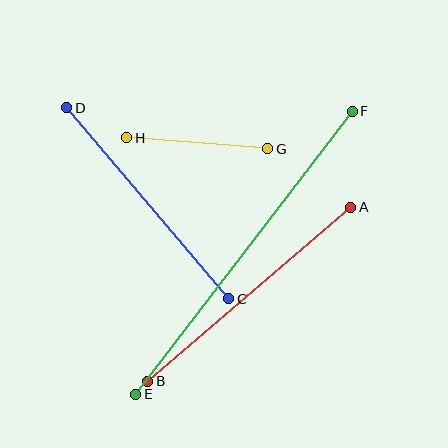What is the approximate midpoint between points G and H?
The midpoint is at approximately (197, 143) pixels.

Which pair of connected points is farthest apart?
Points E and F are farthest apart.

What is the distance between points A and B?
The distance is approximately 268 pixels.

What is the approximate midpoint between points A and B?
The midpoint is at approximately (249, 294) pixels.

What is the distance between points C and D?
The distance is approximately 251 pixels.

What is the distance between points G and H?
The distance is approximately 141 pixels.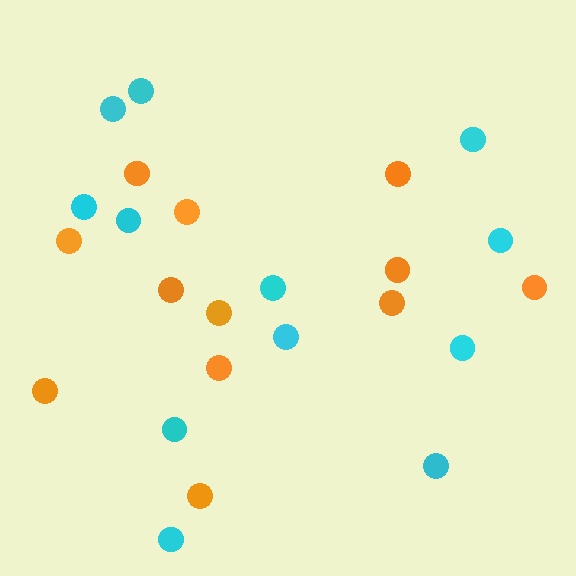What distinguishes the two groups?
There are 2 groups: one group of orange circles (12) and one group of cyan circles (12).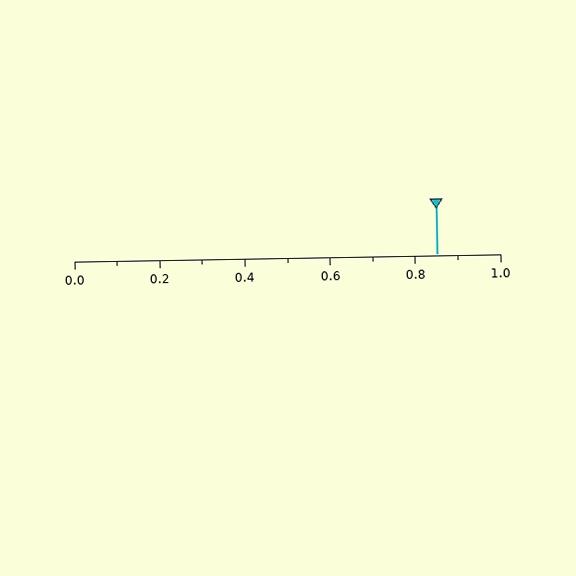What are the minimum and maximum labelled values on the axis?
The axis runs from 0.0 to 1.0.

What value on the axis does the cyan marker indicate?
The marker indicates approximately 0.85.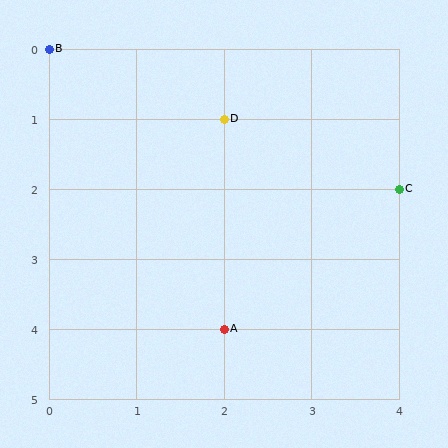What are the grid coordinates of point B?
Point B is at grid coordinates (0, 0).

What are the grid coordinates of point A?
Point A is at grid coordinates (2, 4).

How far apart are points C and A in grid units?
Points C and A are 2 columns and 2 rows apart (about 2.8 grid units diagonally).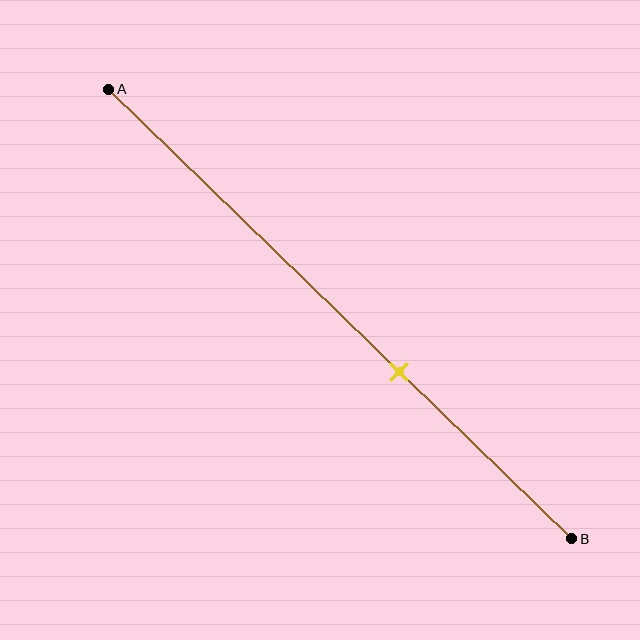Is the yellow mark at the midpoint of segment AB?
No, the mark is at about 65% from A, not at the 50% midpoint.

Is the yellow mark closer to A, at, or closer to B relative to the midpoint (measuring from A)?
The yellow mark is closer to point B than the midpoint of segment AB.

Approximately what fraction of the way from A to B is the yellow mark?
The yellow mark is approximately 65% of the way from A to B.